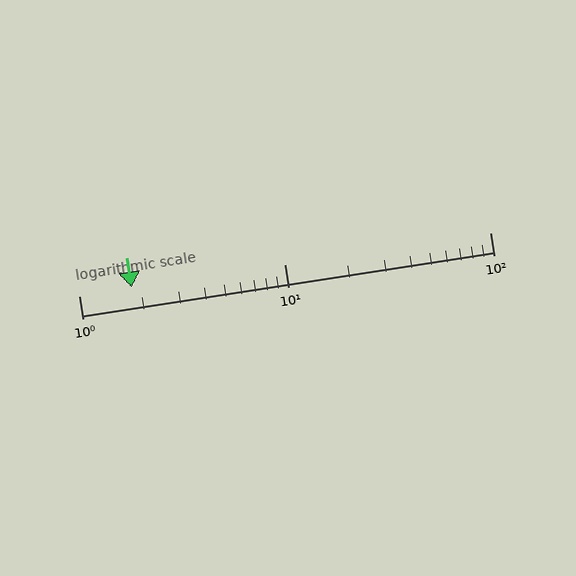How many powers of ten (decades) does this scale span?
The scale spans 2 decades, from 1 to 100.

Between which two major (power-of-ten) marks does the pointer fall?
The pointer is between 1 and 10.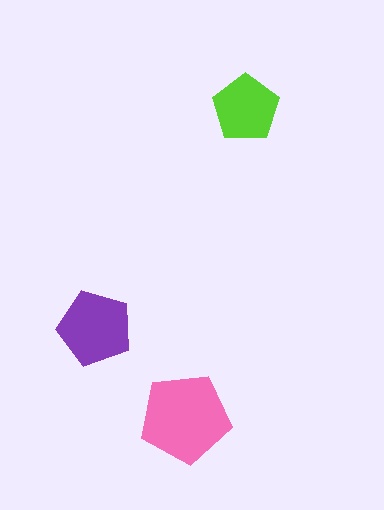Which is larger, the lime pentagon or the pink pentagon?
The pink one.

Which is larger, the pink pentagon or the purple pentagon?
The pink one.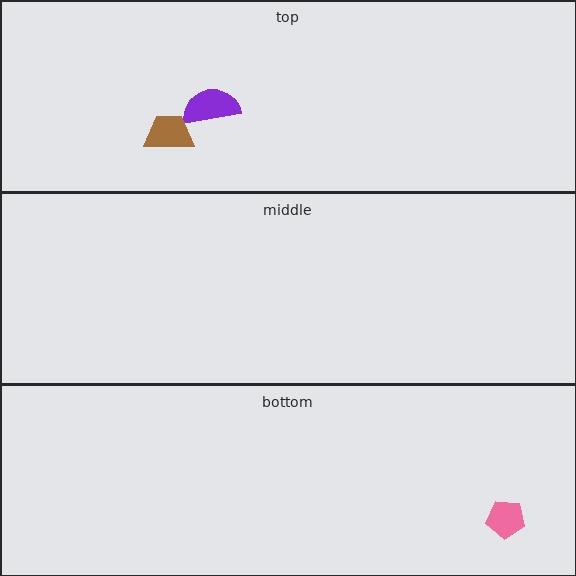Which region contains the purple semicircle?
The top region.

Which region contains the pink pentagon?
The bottom region.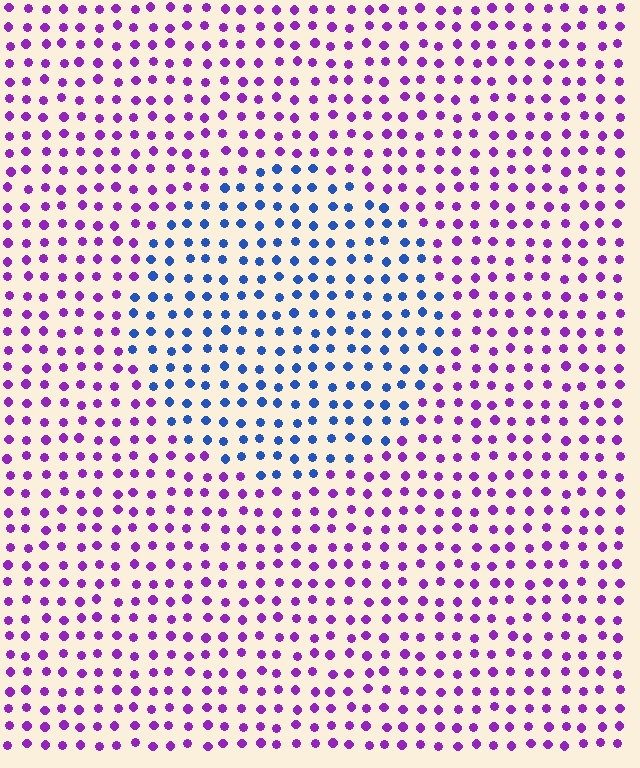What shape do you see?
I see a circle.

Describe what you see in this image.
The image is filled with small purple elements in a uniform arrangement. A circle-shaped region is visible where the elements are tinted to a slightly different hue, forming a subtle color boundary.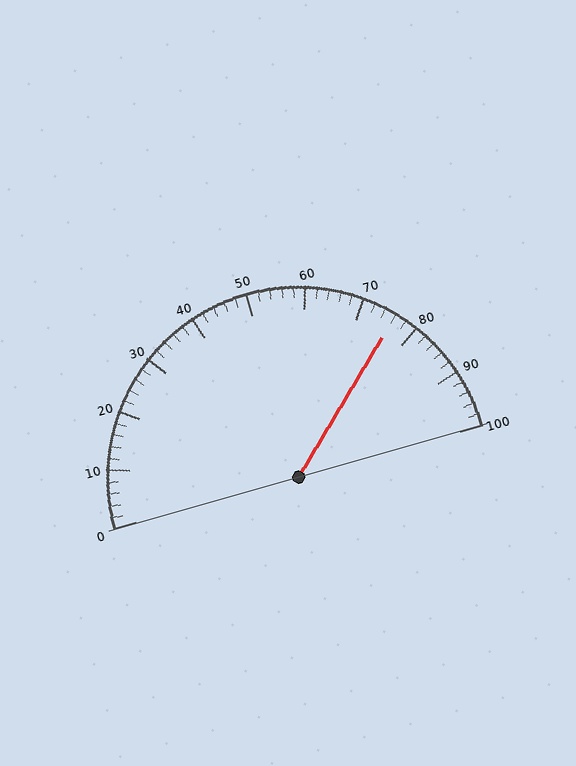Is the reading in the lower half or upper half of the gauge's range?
The reading is in the upper half of the range (0 to 100).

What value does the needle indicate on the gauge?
The needle indicates approximately 76.